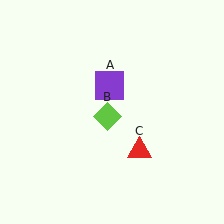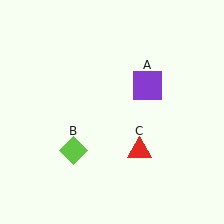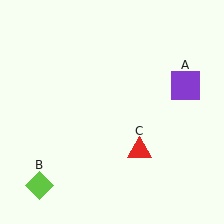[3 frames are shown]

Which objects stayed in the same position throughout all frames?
Red triangle (object C) remained stationary.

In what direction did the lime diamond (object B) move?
The lime diamond (object B) moved down and to the left.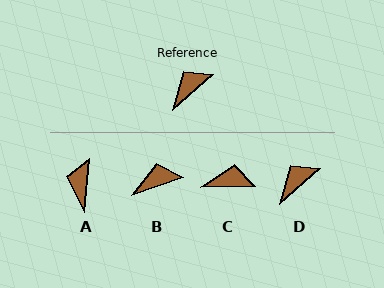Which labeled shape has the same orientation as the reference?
D.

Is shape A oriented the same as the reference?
No, it is off by about 43 degrees.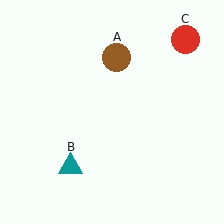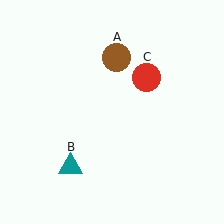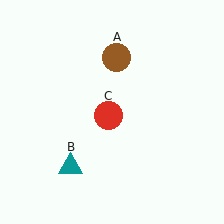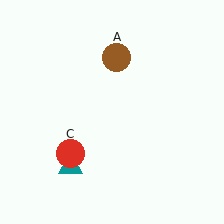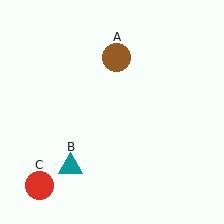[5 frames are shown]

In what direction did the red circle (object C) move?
The red circle (object C) moved down and to the left.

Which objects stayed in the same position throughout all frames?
Brown circle (object A) and teal triangle (object B) remained stationary.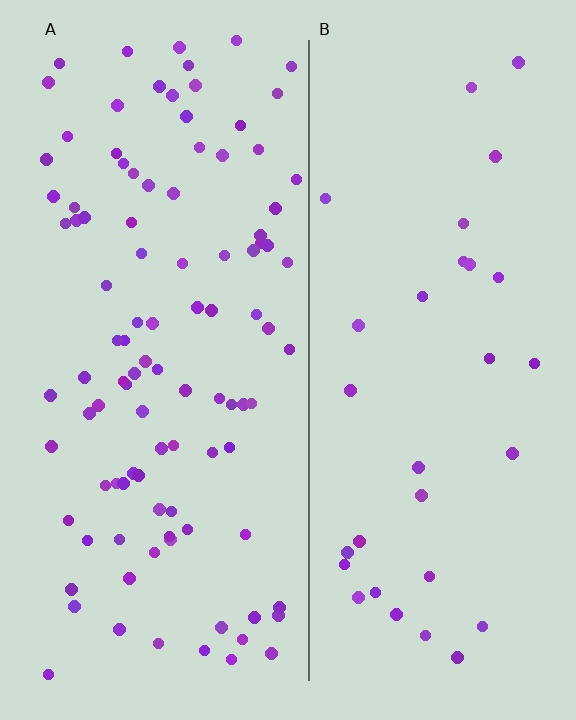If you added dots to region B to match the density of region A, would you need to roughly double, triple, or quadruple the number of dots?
Approximately triple.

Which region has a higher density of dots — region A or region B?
A (the left).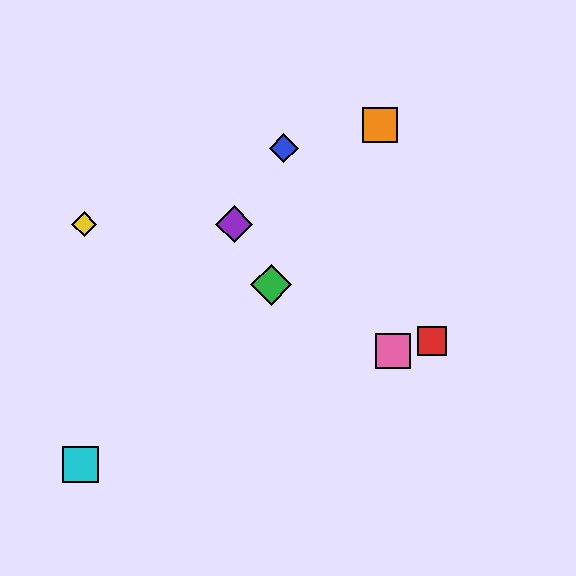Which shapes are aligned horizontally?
The yellow diamond, the purple diamond are aligned horizontally.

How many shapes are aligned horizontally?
2 shapes (the yellow diamond, the purple diamond) are aligned horizontally.